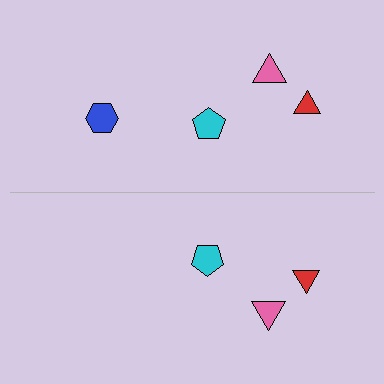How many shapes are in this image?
There are 7 shapes in this image.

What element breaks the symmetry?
A blue hexagon is missing from the bottom side.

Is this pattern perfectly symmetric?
No, the pattern is not perfectly symmetric. A blue hexagon is missing from the bottom side.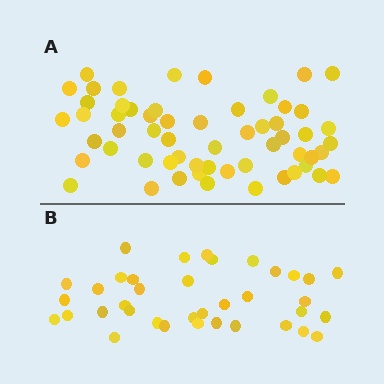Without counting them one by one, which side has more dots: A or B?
Region A (the top region) has more dots.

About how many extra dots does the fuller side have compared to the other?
Region A has approximately 20 more dots than region B.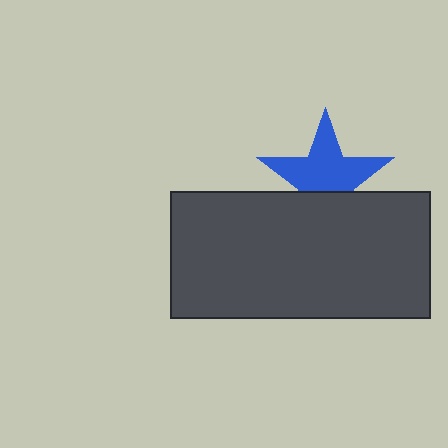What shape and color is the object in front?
The object in front is a dark gray rectangle.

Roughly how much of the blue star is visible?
Most of it is visible (roughly 66%).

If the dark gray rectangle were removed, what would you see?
You would see the complete blue star.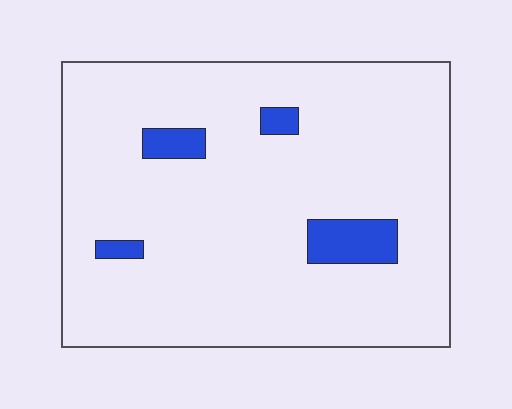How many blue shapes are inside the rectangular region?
4.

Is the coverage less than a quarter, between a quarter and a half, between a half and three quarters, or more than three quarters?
Less than a quarter.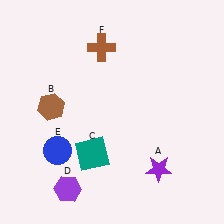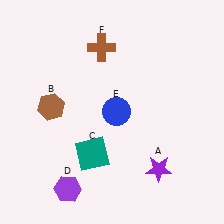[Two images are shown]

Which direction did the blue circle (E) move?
The blue circle (E) moved right.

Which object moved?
The blue circle (E) moved right.